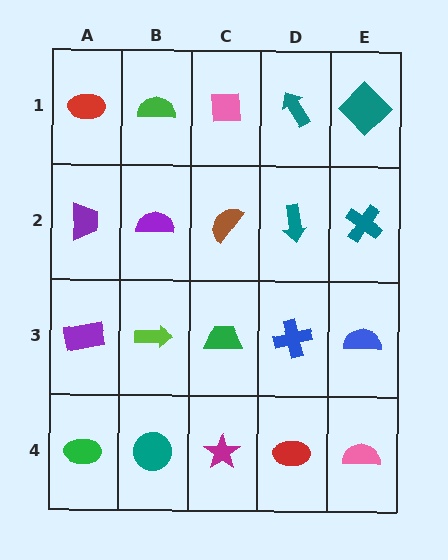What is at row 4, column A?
A green ellipse.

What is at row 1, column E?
A teal diamond.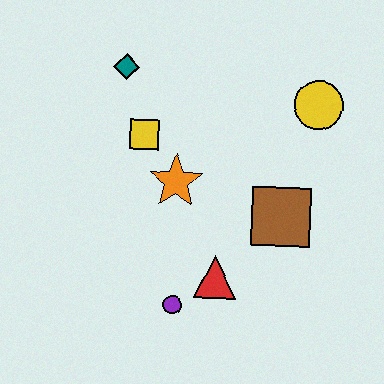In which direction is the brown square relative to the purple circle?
The brown square is to the right of the purple circle.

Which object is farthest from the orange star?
The yellow circle is farthest from the orange star.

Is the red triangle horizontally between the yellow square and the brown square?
Yes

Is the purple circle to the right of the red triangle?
No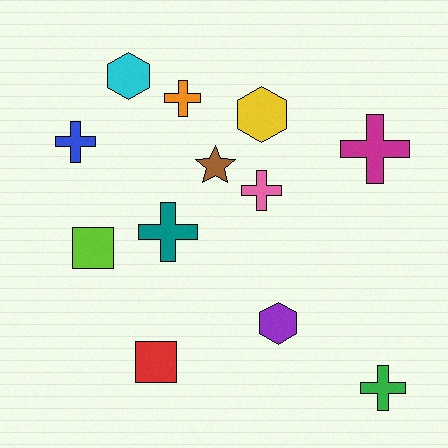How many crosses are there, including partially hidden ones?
There are 6 crosses.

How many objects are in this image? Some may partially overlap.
There are 12 objects.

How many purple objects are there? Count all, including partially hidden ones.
There is 1 purple object.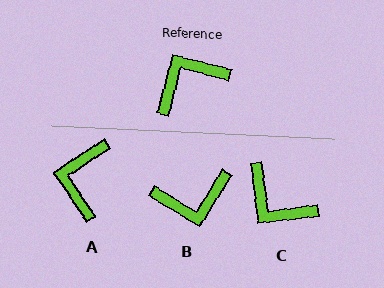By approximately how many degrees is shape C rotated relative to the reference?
Approximately 112 degrees counter-clockwise.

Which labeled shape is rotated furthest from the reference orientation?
B, about 163 degrees away.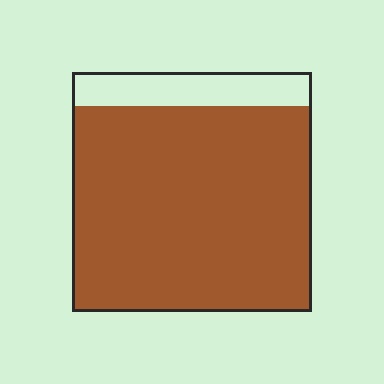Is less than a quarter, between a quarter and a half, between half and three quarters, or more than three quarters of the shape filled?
More than three quarters.